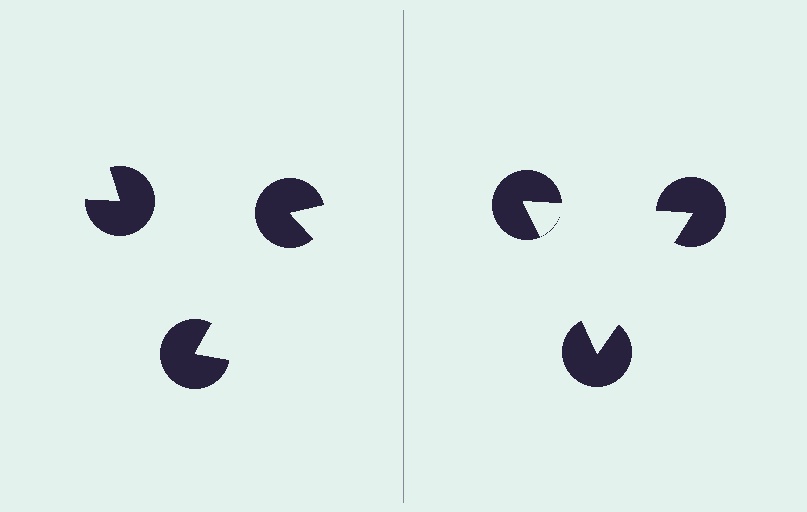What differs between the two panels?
The pac-man discs are positioned identically on both sides; only the wedge orientations differ. On the right they align to a triangle; on the left they are misaligned.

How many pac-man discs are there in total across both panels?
6 — 3 on each side.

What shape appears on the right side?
An illusory triangle.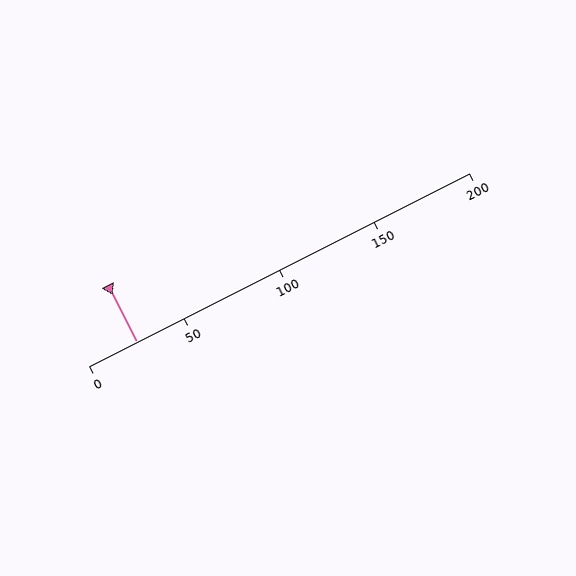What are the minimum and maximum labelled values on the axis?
The axis runs from 0 to 200.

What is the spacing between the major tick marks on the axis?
The major ticks are spaced 50 apart.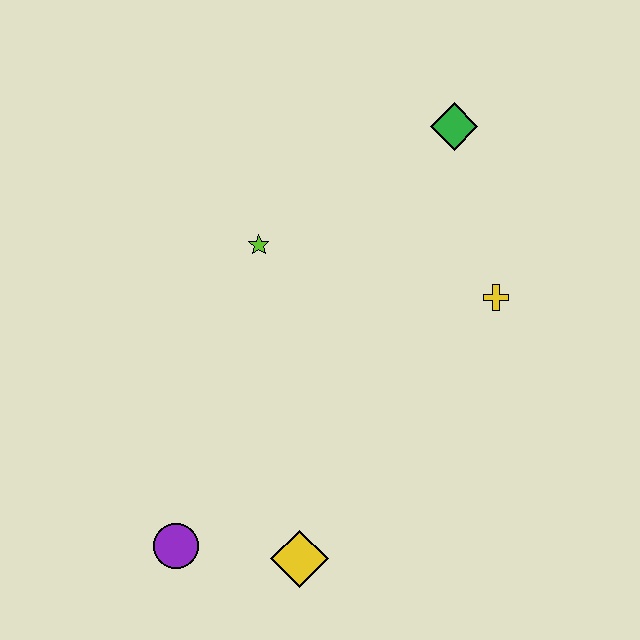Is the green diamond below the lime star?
No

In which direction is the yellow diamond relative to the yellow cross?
The yellow diamond is below the yellow cross.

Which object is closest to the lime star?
The green diamond is closest to the lime star.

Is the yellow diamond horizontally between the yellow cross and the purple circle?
Yes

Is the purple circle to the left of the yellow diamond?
Yes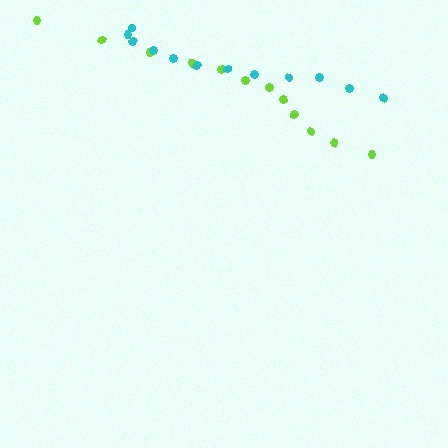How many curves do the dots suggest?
There are 2 distinct paths.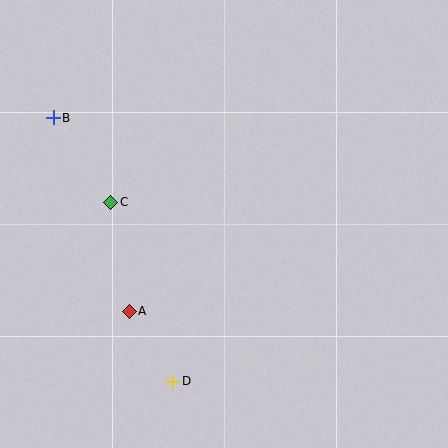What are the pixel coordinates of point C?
Point C is at (111, 202).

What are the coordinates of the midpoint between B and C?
The midpoint between B and C is at (82, 160).